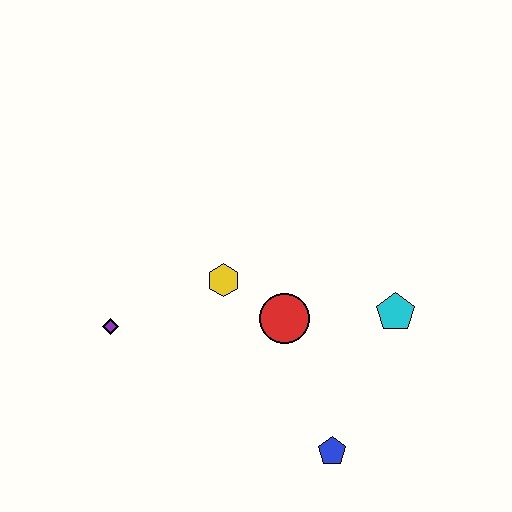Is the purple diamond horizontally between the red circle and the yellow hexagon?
No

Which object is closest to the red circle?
The yellow hexagon is closest to the red circle.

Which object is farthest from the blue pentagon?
The purple diamond is farthest from the blue pentagon.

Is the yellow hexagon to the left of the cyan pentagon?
Yes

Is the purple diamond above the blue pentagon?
Yes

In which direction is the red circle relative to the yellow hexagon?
The red circle is to the right of the yellow hexagon.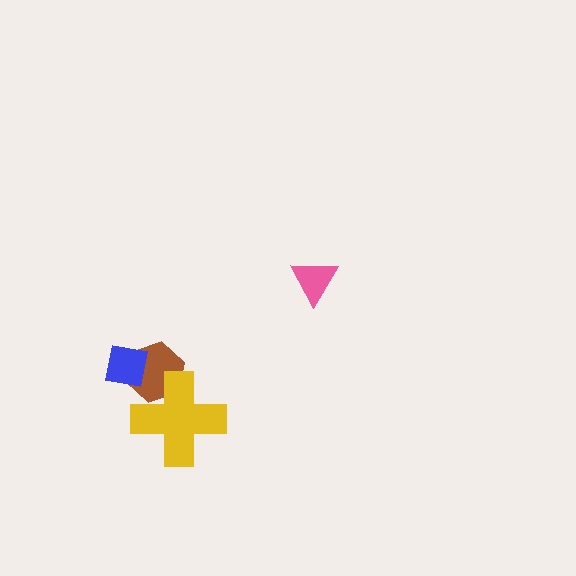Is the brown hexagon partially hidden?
Yes, it is partially covered by another shape.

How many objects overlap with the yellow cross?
1 object overlaps with the yellow cross.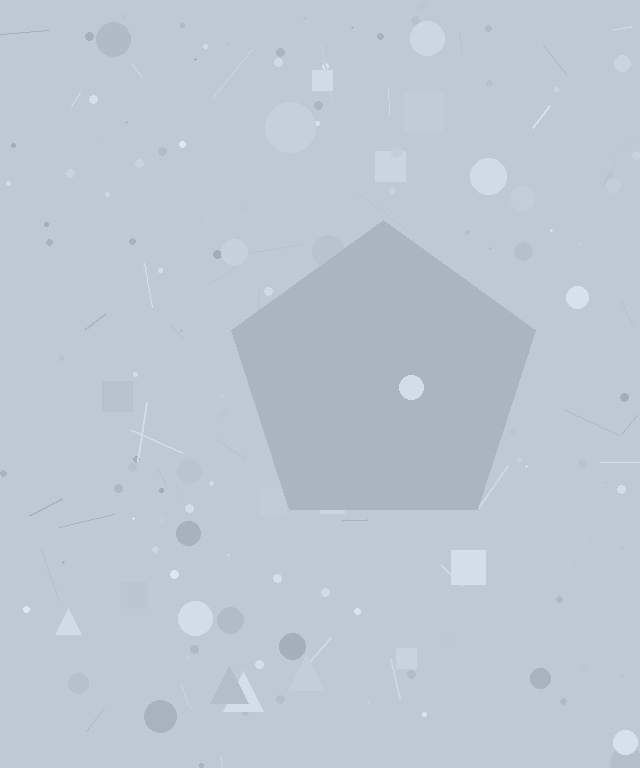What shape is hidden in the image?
A pentagon is hidden in the image.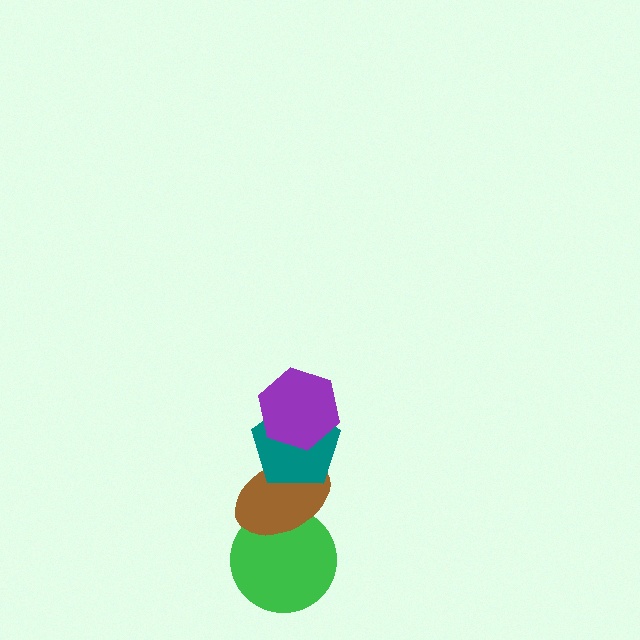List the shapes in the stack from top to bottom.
From top to bottom: the purple hexagon, the teal pentagon, the brown ellipse, the green circle.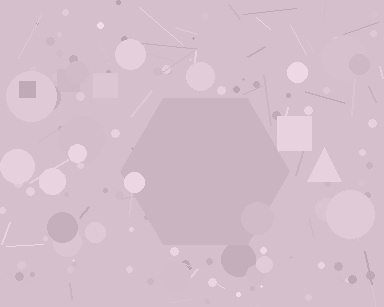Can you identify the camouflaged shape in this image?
The camouflaged shape is a hexagon.